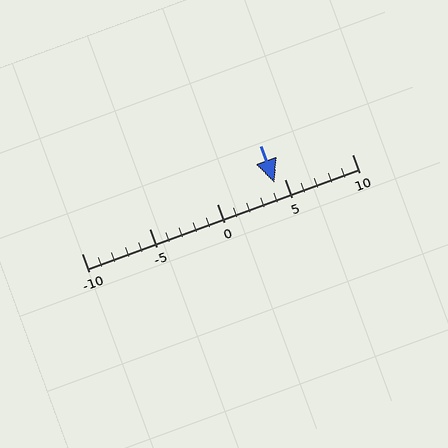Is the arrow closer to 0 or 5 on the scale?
The arrow is closer to 5.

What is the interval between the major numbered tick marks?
The major tick marks are spaced 5 units apart.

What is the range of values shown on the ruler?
The ruler shows values from -10 to 10.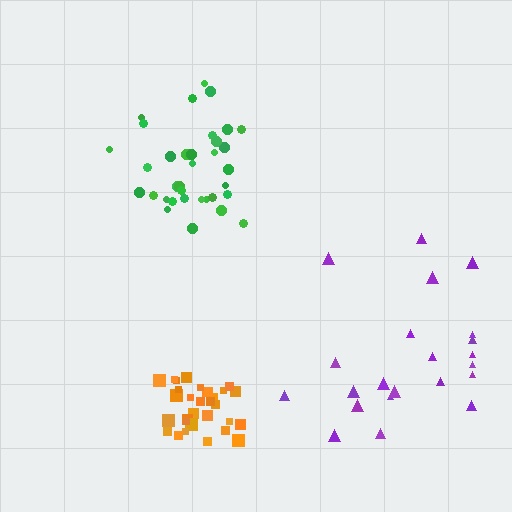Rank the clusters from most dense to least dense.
orange, green, purple.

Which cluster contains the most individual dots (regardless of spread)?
Green (35).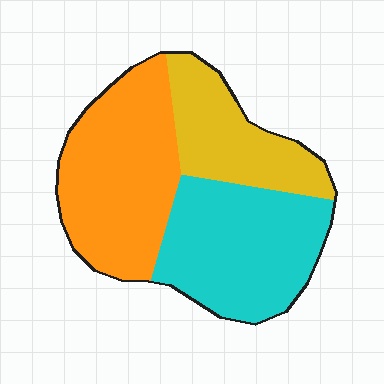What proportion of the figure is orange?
Orange takes up about two fifths (2/5) of the figure.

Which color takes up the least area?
Yellow, at roughly 25%.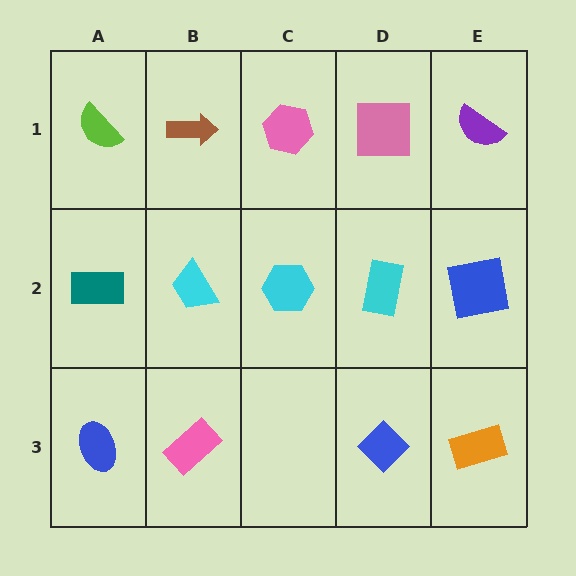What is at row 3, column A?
A blue ellipse.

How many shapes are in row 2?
5 shapes.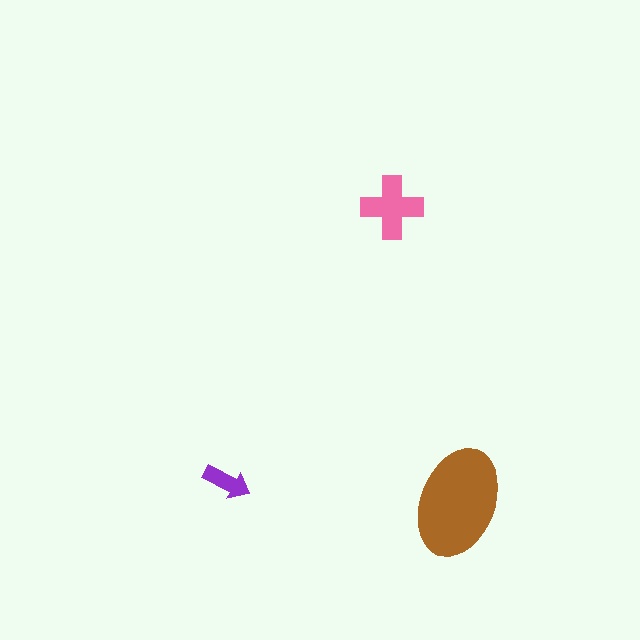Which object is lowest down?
The brown ellipse is bottommost.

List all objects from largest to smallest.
The brown ellipse, the pink cross, the purple arrow.